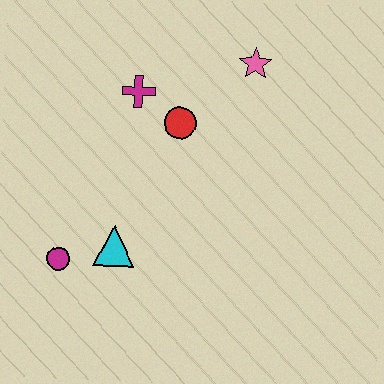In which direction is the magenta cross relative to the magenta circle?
The magenta cross is above the magenta circle.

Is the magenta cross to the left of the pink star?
Yes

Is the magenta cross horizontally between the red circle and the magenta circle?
Yes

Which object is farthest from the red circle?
The magenta circle is farthest from the red circle.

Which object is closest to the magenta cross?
The red circle is closest to the magenta cross.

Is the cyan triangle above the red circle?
No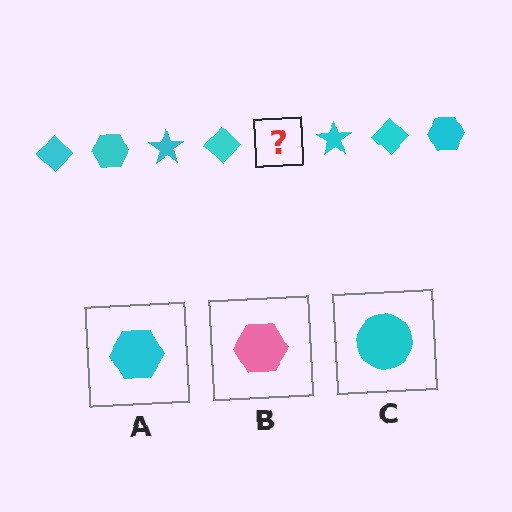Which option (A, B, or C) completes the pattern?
A.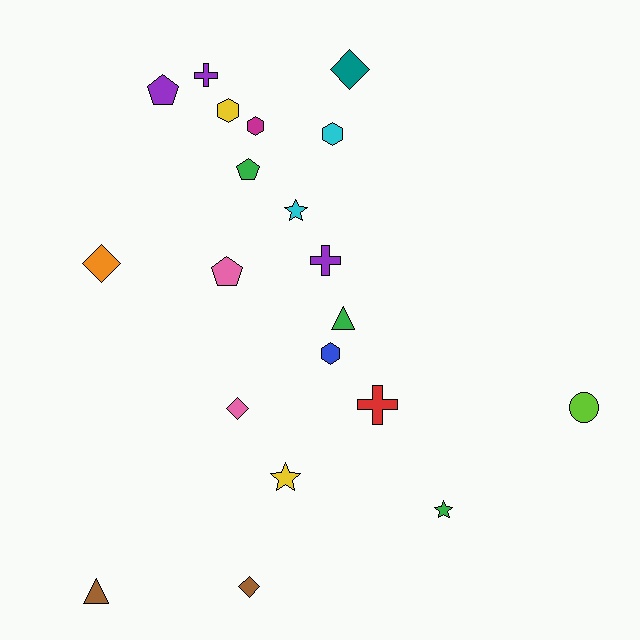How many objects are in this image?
There are 20 objects.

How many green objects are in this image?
There are 3 green objects.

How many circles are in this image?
There is 1 circle.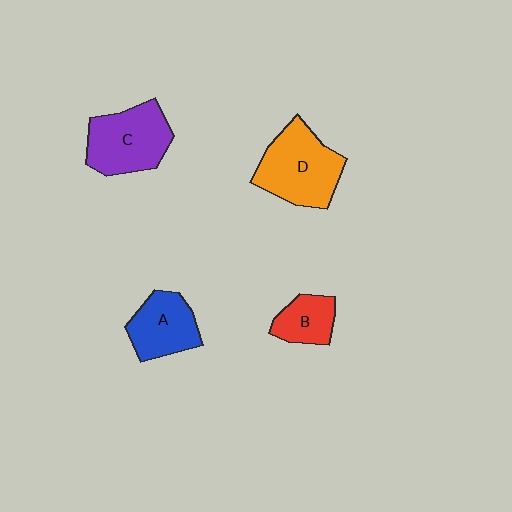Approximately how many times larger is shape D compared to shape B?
Approximately 2.0 times.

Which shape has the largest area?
Shape D (orange).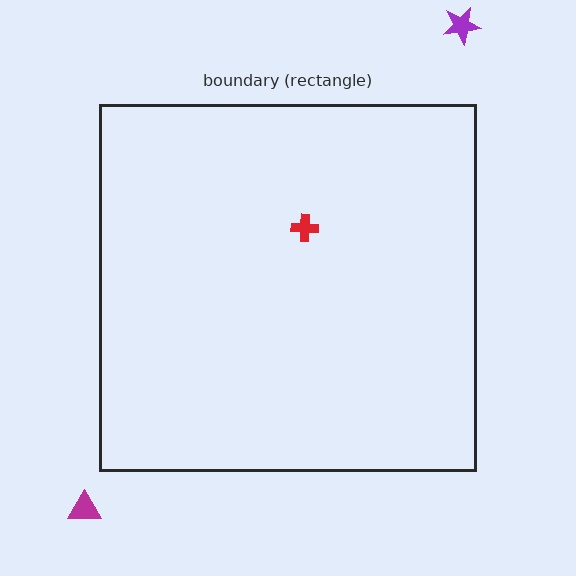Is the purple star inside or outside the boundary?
Outside.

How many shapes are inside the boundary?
1 inside, 2 outside.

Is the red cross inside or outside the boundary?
Inside.